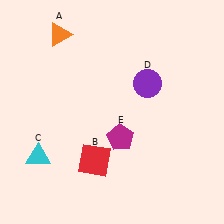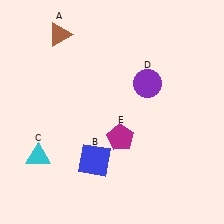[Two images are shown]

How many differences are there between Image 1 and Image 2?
There are 2 differences between the two images.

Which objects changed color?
A changed from orange to brown. B changed from red to blue.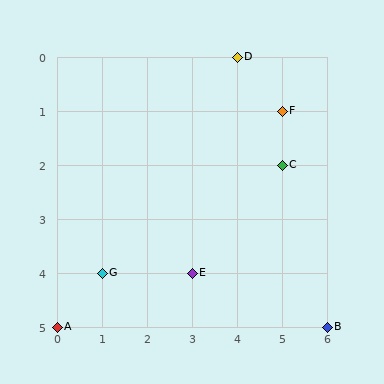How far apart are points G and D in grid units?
Points G and D are 3 columns and 4 rows apart (about 5.0 grid units diagonally).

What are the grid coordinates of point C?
Point C is at grid coordinates (5, 2).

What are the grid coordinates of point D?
Point D is at grid coordinates (4, 0).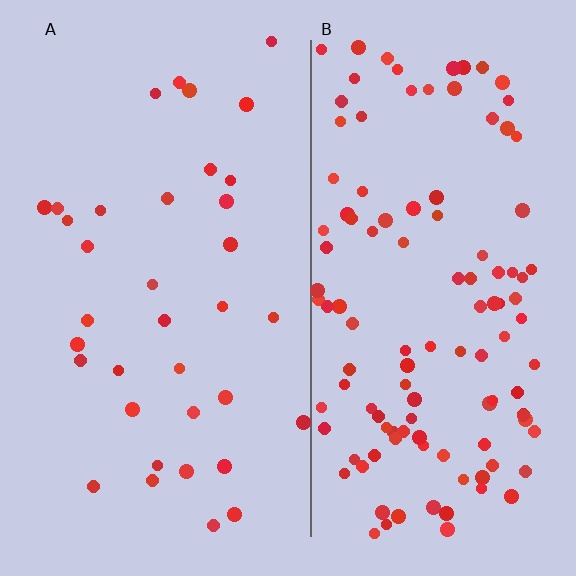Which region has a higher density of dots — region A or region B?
B (the right).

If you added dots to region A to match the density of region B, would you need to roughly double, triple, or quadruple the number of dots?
Approximately triple.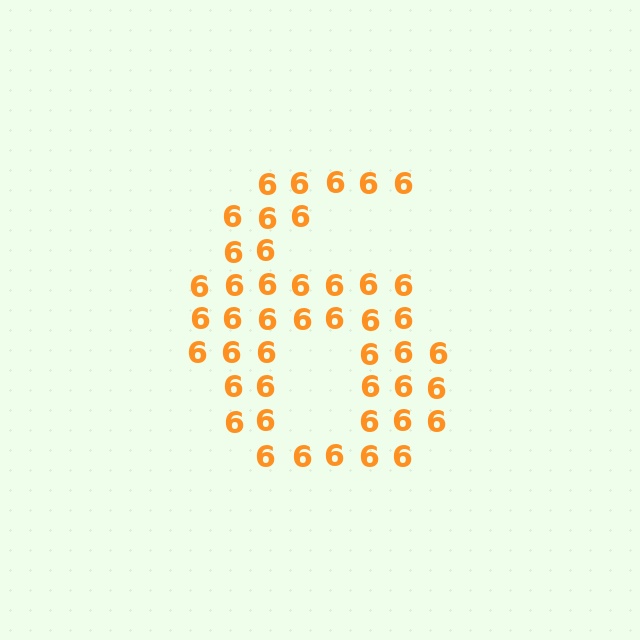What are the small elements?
The small elements are digit 6's.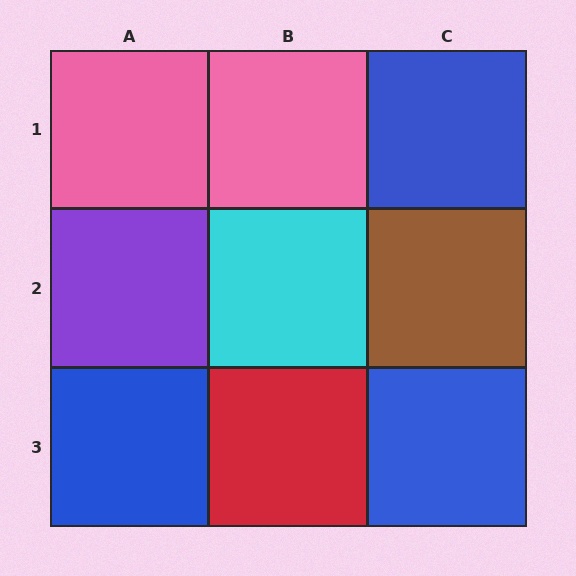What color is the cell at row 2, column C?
Brown.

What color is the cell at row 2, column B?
Cyan.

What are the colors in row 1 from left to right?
Pink, pink, blue.